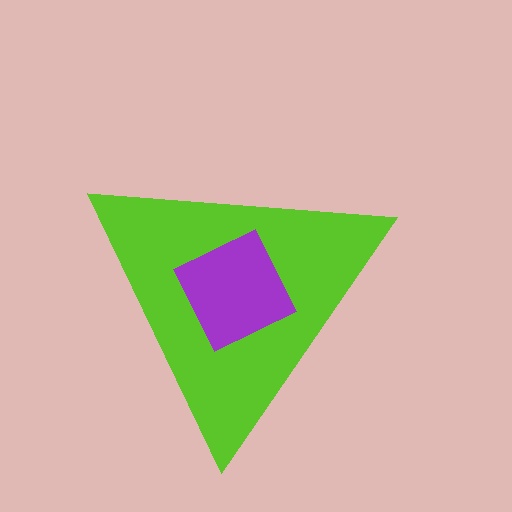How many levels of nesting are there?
2.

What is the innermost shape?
The purple square.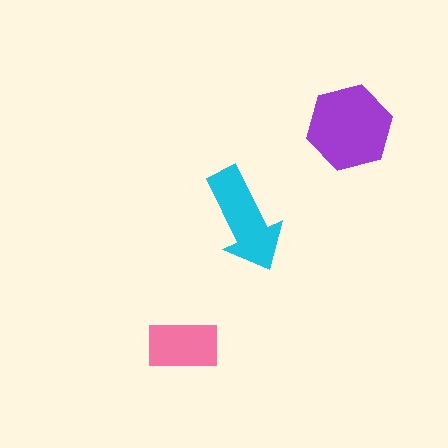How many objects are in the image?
There are 3 objects in the image.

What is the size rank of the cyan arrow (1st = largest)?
2nd.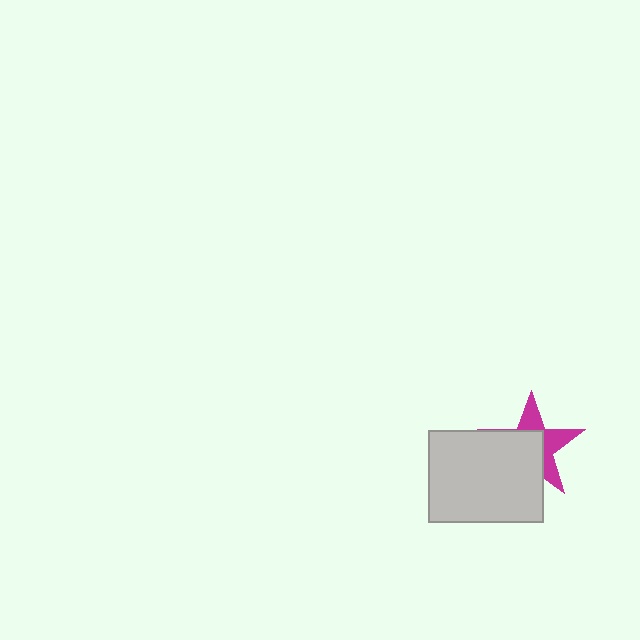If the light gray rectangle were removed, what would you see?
You would see the complete magenta star.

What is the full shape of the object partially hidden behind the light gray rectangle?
The partially hidden object is a magenta star.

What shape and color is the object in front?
The object in front is a light gray rectangle.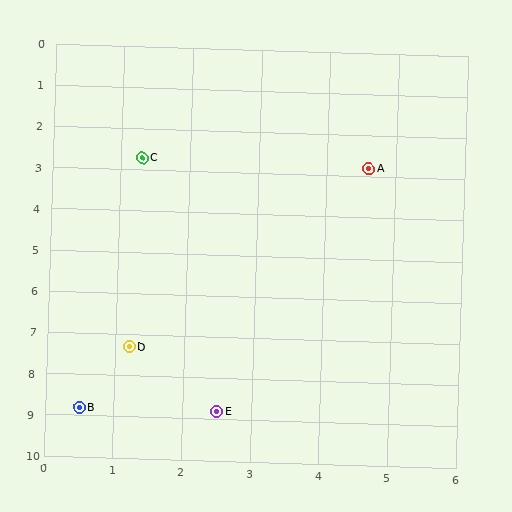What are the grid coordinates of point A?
Point A is at approximately (4.6, 2.8).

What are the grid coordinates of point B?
Point B is at approximately (0.5, 8.8).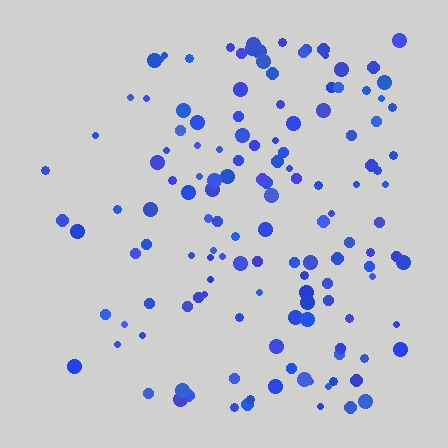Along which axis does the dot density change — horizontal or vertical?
Horizontal.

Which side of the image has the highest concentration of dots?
The right.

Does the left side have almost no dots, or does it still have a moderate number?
Still a moderate number, just noticeably fewer than the right.